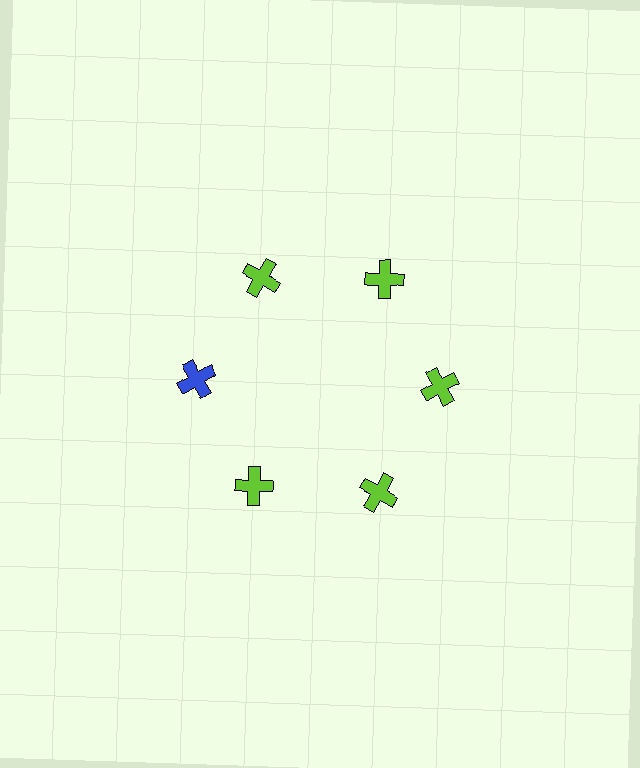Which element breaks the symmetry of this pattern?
The blue cross at roughly the 9 o'clock position breaks the symmetry. All other shapes are lime crosses.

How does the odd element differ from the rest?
It has a different color: blue instead of lime.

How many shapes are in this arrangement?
There are 6 shapes arranged in a ring pattern.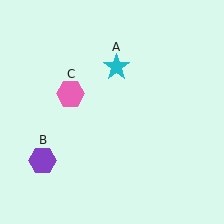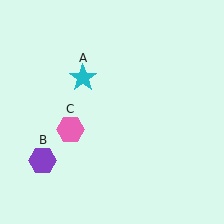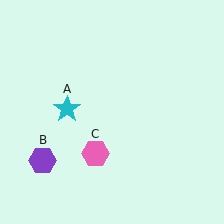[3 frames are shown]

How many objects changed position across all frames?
2 objects changed position: cyan star (object A), pink hexagon (object C).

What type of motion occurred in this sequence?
The cyan star (object A), pink hexagon (object C) rotated counterclockwise around the center of the scene.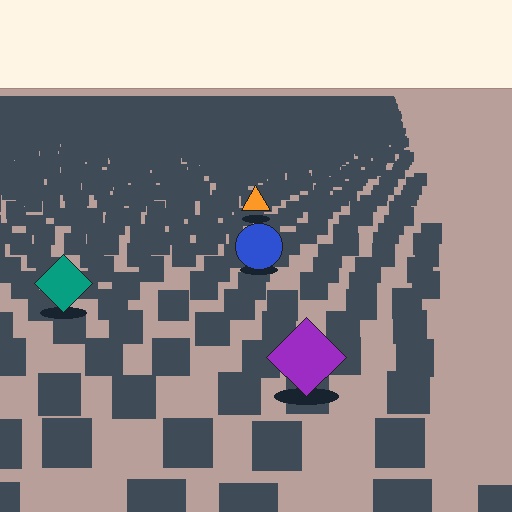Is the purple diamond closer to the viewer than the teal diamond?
Yes. The purple diamond is closer — you can tell from the texture gradient: the ground texture is coarser near it.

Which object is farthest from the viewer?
The orange triangle is farthest from the viewer. It appears smaller and the ground texture around it is denser.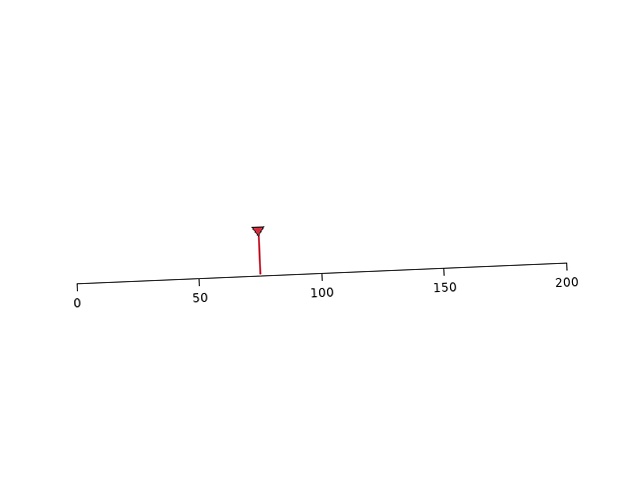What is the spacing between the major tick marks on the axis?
The major ticks are spaced 50 apart.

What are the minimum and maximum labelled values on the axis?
The axis runs from 0 to 200.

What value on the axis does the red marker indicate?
The marker indicates approximately 75.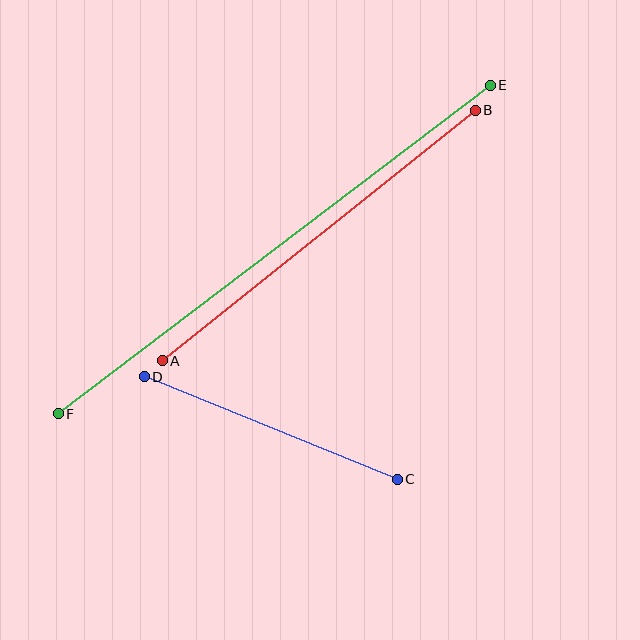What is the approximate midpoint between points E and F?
The midpoint is at approximately (274, 250) pixels.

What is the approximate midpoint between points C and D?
The midpoint is at approximately (271, 428) pixels.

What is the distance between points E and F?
The distance is approximately 542 pixels.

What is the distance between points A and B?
The distance is approximately 401 pixels.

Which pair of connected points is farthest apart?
Points E and F are farthest apart.